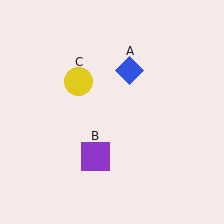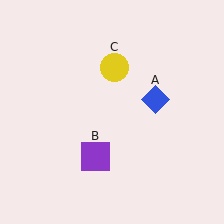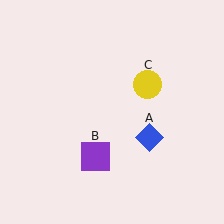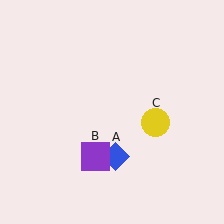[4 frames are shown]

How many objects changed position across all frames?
2 objects changed position: blue diamond (object A), yellow circle (object C).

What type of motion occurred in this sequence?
The blue diamond (object A), yellow circle (object C) rotated clockwise around the center of the scene.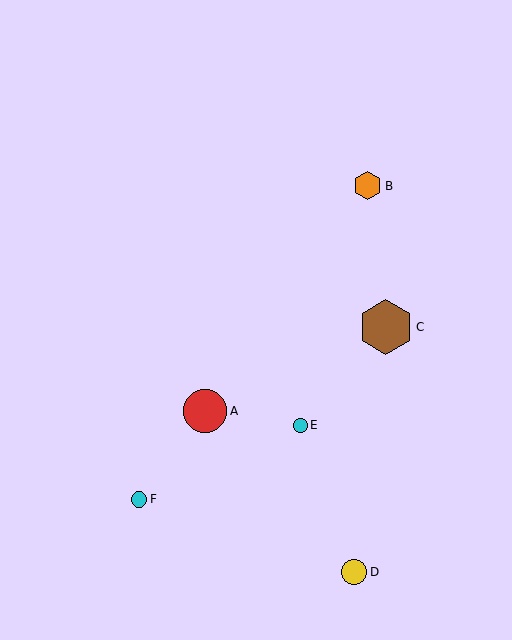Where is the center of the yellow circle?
The center of the yellow circle is at (354, 572).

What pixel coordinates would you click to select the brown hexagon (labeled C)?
Click at (386, 327) to select the brown hexagon C.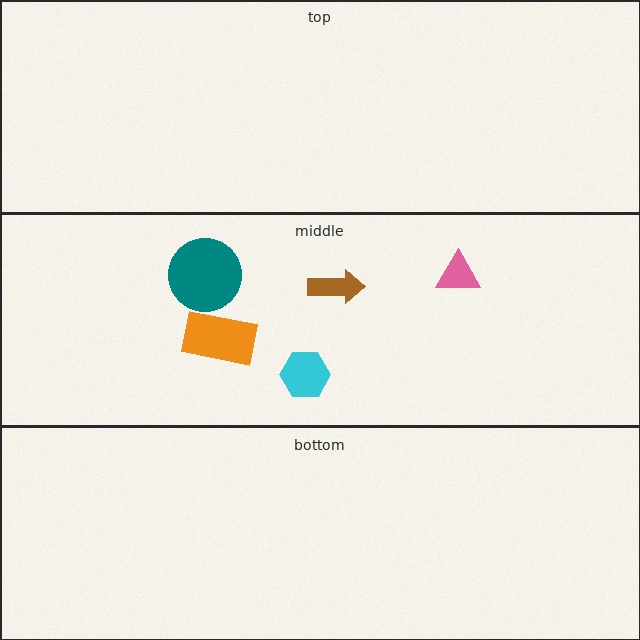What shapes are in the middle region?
The teal circle, the orange rectangle, the pink triangle, the brown arrow, the cyan hexagon.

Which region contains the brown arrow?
The middle region.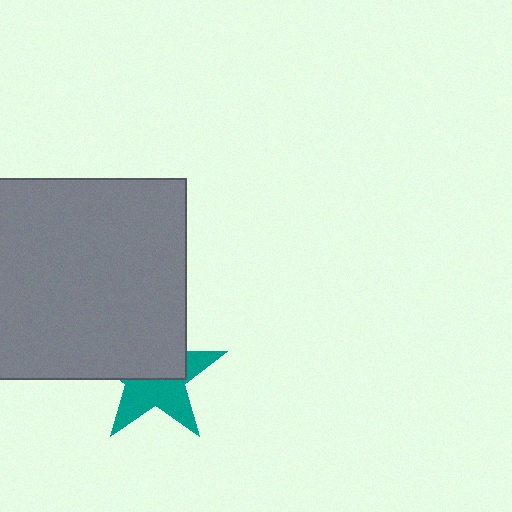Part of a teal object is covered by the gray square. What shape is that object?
It is a star.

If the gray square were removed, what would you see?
You would see the complete teal star.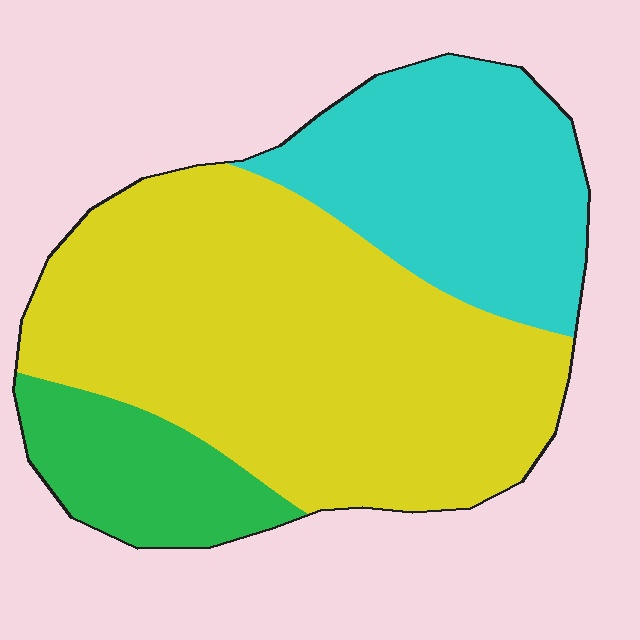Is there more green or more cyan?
Cyan.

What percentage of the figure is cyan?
Cyan covers about 30% of the figure.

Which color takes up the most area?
Yellow, at roughly 60%.